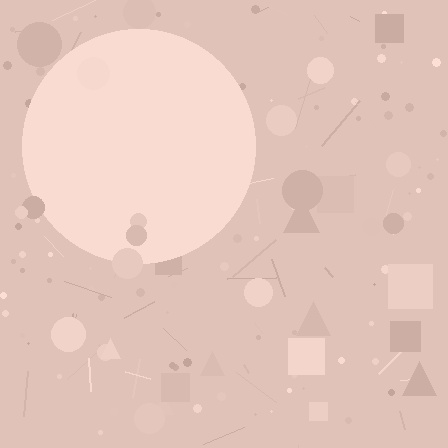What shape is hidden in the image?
A circle is hidden in the image.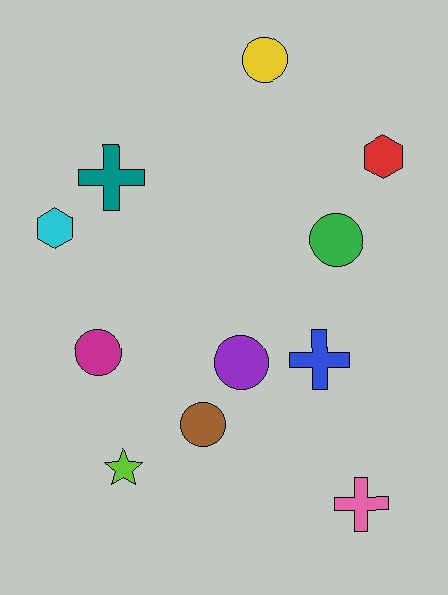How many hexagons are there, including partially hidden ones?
There are 2 hexagons.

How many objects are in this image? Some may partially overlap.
There are 11 objects.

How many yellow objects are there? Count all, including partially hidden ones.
There is 1 yellow object.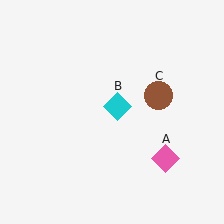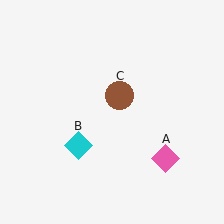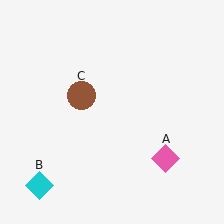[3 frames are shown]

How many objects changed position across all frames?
2 objects changed position: cyan diamond (object B), brown circle (object C).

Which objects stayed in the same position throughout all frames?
Pink diamond (object A) remained stationary.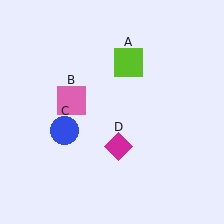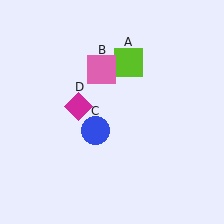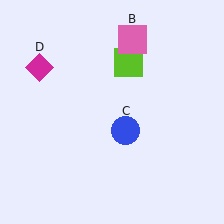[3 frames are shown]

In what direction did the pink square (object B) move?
The pink square (object B) moved up and to the right.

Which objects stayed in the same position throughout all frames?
Lime square (object A) remained stationary.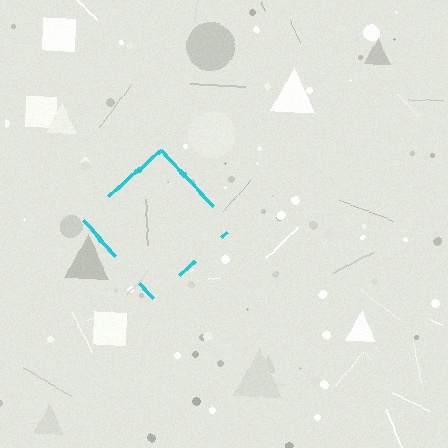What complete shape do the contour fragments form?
The contour fragments form a diamond.